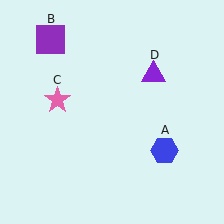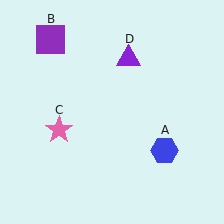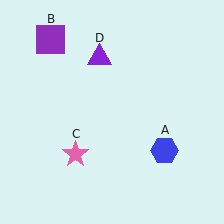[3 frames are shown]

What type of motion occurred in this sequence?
The pink star (object C), purple triangle (object D) rotated counterclockwise around the center of the scene.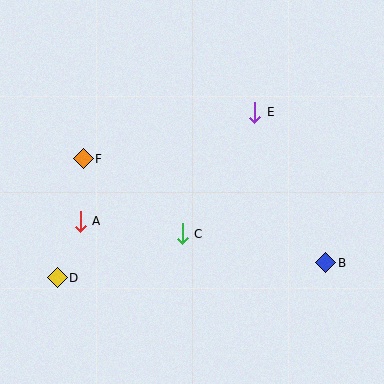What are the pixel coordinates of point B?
Point B is at (326, 263).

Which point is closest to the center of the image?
Point C at (182, 234) is closest to the center.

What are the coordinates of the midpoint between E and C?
The midpoint between E and C is at (219, 173).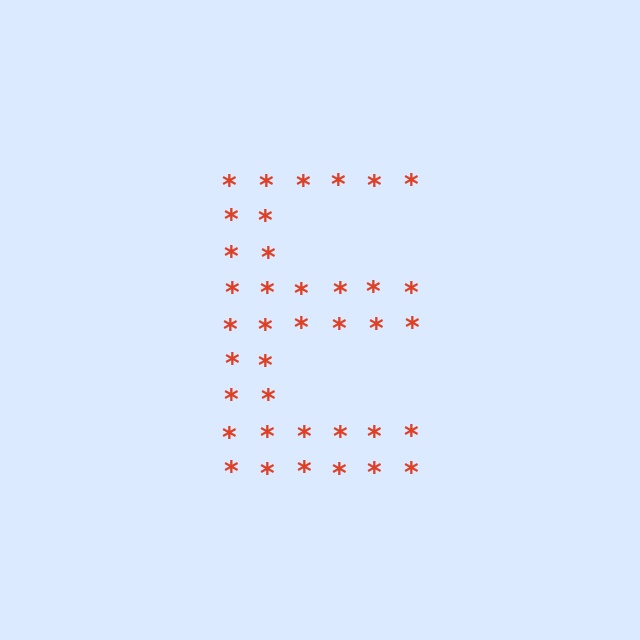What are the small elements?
The small elements are asterisks.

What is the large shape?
The large shape is the letter E.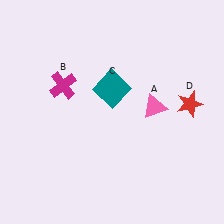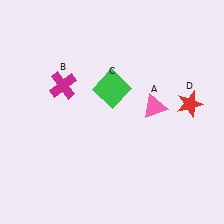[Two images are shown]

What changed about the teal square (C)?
In Image 1, C is teal. In Image 2, it changed to green.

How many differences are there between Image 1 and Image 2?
There is 1 difference between the two images.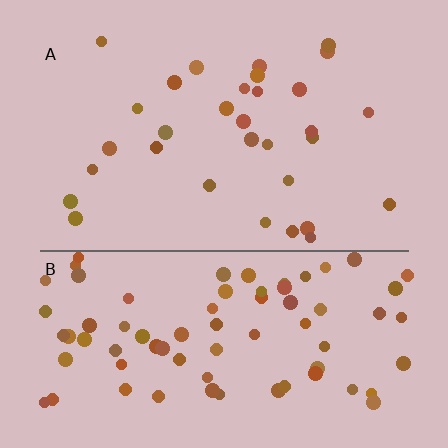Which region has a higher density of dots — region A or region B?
B (the bottom).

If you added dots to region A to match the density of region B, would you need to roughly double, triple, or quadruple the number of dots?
Approximately double.